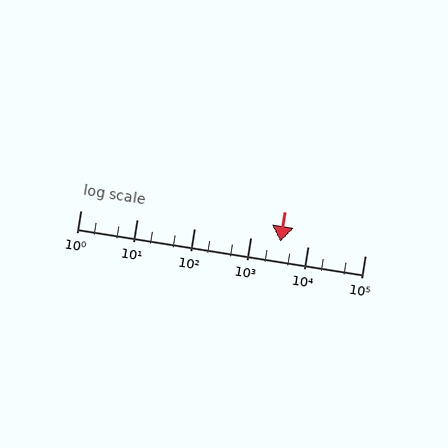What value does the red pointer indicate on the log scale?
The pointer indicates approximately 3300.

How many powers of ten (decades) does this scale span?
The scale spans 5 decades, from 1 to 100000.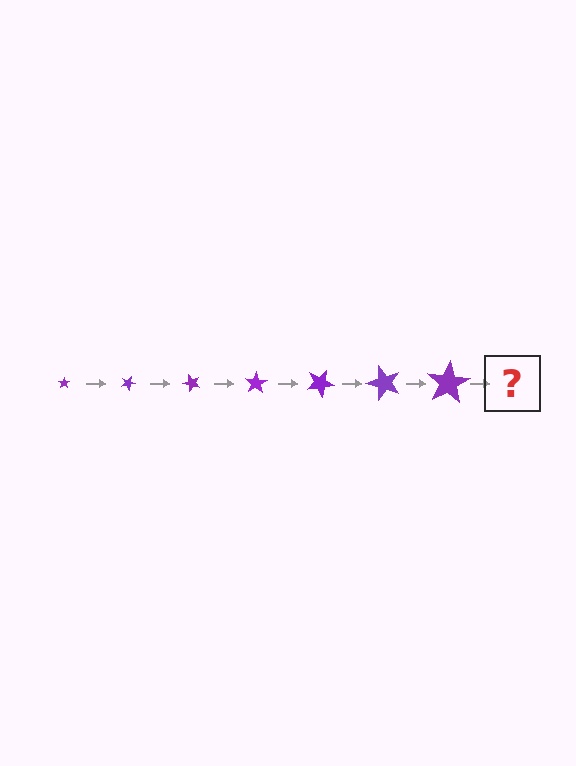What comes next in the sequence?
The next element should be a star, larger than the previous one and rotated 175 degrees from the start.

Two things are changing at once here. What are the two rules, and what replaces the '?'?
The two rules are that the star grows larger each step and it rotates 25 degrees each step. The '?' should be a star, larger than the previous one and rotated 175 degrees from the start.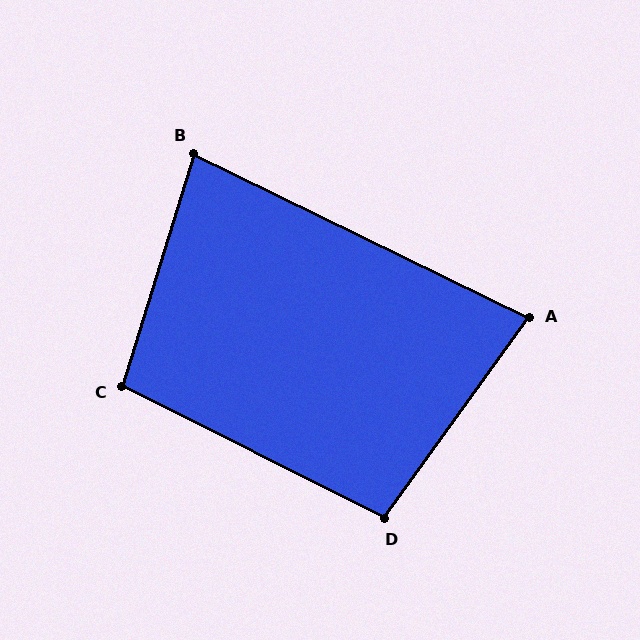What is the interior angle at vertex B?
Approximately 81 degrees (acute).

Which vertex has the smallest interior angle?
A, at approximately 80 degrees.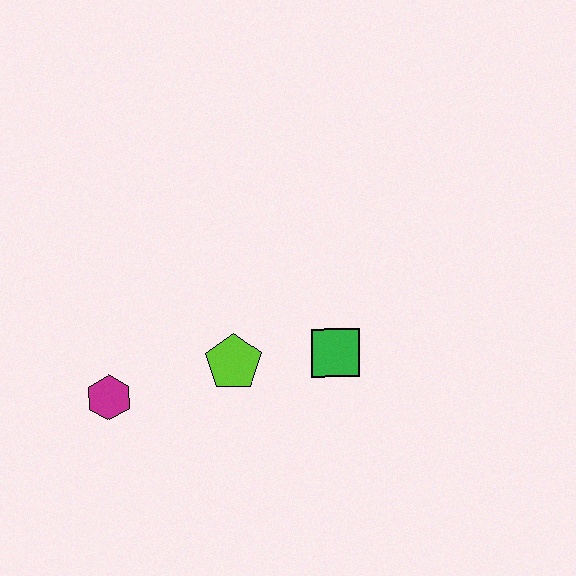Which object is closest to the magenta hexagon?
The lime pentagon is closest to the magenta hexagon.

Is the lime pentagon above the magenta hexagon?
Yes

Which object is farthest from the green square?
The magenta hexagon is farthest from the green square.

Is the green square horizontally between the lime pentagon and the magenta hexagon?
No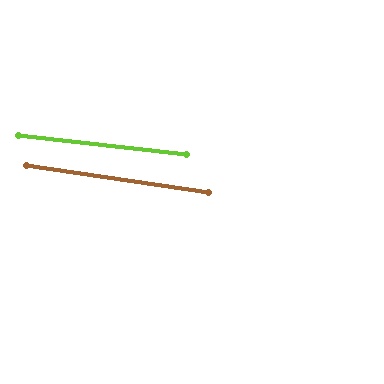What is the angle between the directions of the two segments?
Approximately 2 degrees.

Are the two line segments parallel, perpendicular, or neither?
Parallel — their directions differ by only 1.9°.